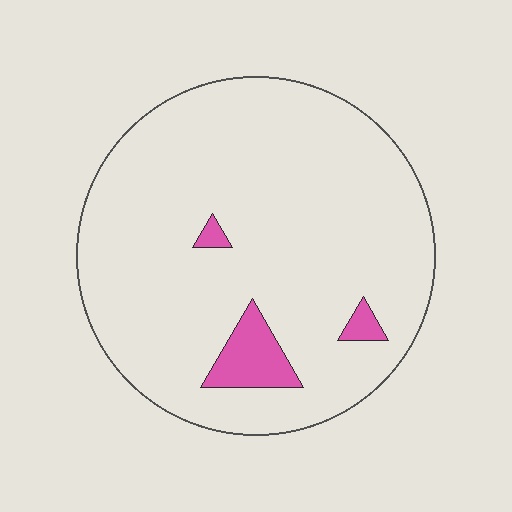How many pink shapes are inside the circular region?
3.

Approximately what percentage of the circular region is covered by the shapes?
Approximately 5%.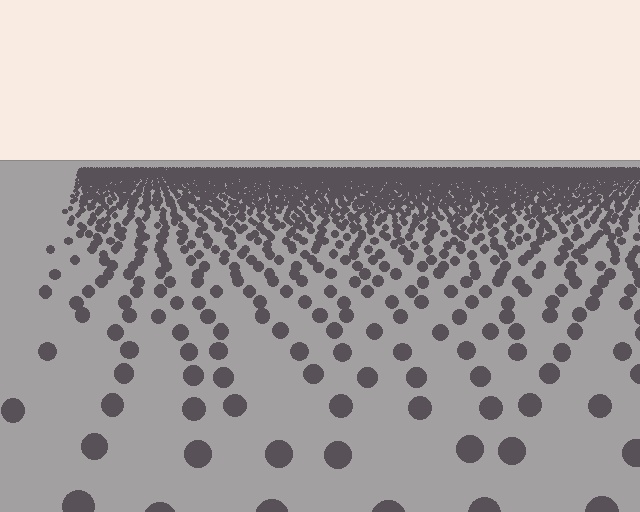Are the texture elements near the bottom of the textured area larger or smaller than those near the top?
Larger. Near the bottom, elements are closer to the viewer and appear at a bigger on-screen size.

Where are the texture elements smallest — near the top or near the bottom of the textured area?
Near the top.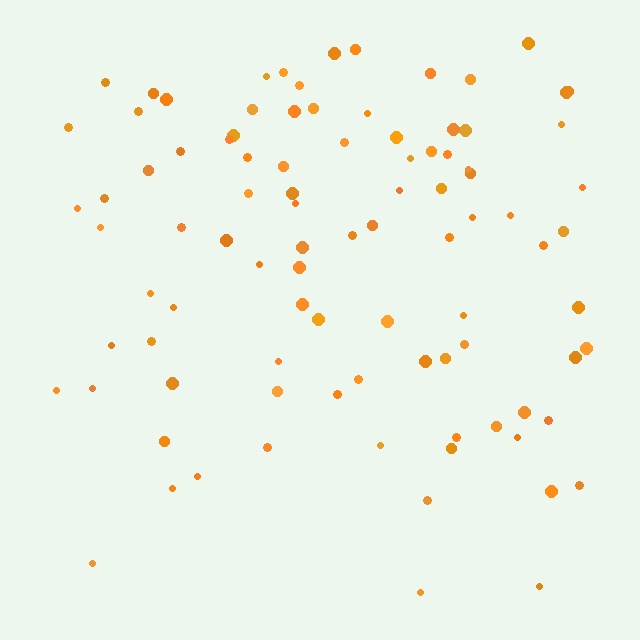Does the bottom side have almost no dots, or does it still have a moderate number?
Still a moderate number, just noticeably fewer than the top.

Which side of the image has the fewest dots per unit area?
The bottom.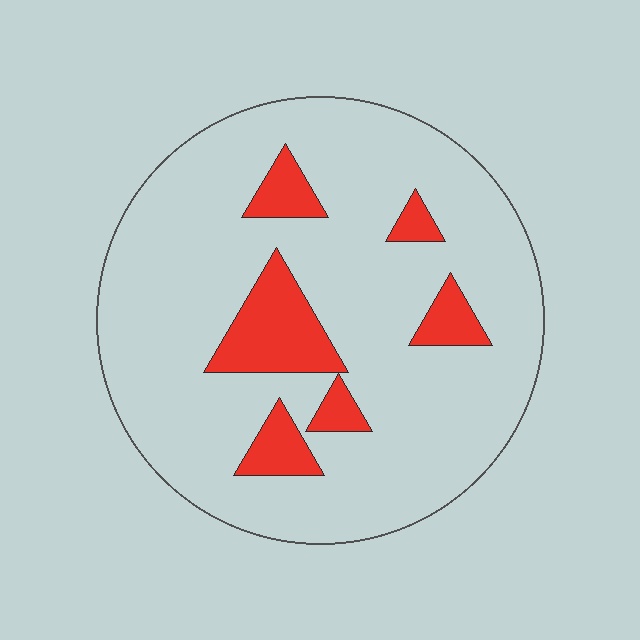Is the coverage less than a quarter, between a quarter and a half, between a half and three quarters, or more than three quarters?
Less than a quarter.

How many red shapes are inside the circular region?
6.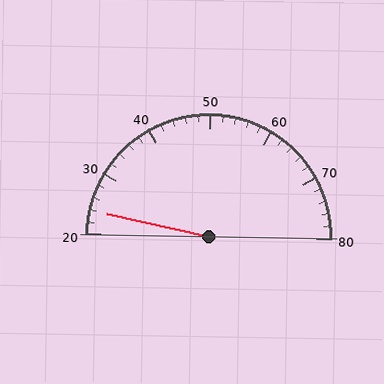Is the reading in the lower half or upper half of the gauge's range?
The reading is in the lower half of the range (20 to 80).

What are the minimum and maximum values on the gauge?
The gauge ranges from 20 to 80.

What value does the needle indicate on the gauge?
The needle indicates approximately 24.